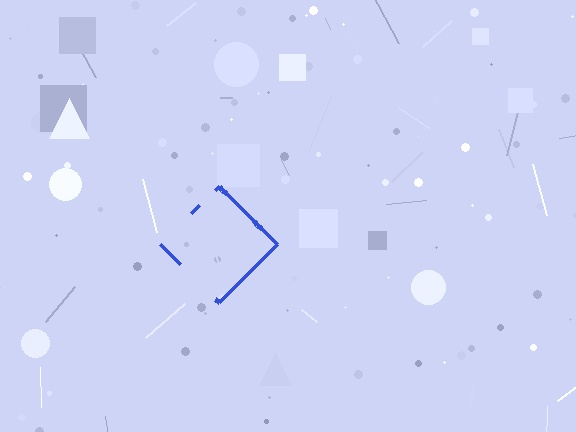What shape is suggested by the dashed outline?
The dashed outline suggests a diamond.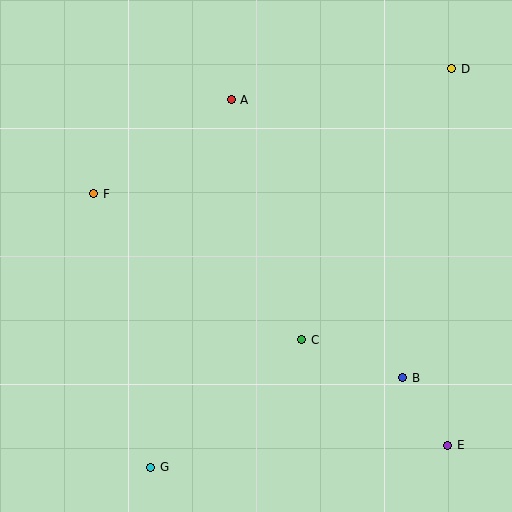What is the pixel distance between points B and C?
The distance between B and C is 108 pixels.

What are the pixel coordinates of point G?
Point G is at (151, 467).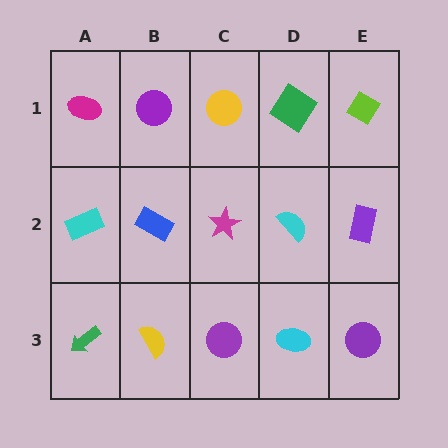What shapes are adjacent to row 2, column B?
A purple circle (row 1, column B), a yellow semicircle (row 3, column B), a cyan rectangle (row 2, column A), a magenta star (row 2, column C).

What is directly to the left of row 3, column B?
A green arrow.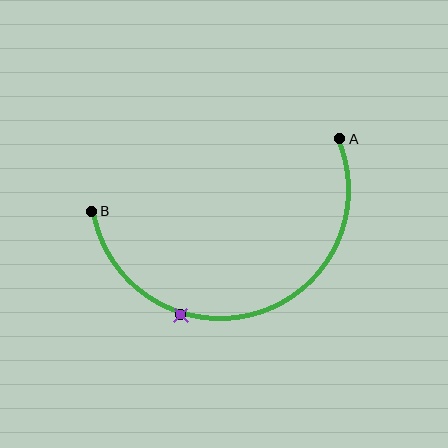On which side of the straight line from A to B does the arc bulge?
The arc bulges below the straight line connecting A and B.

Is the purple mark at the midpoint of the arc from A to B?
No. The purple mark lies on the arc but is closer to endpoint B. The arc midpoint would be at the point on the curve equidistant along the arc from both A and B.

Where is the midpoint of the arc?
The arc midpoint is the point on the curve farthest from the straight line joining A and B. It sits below that line.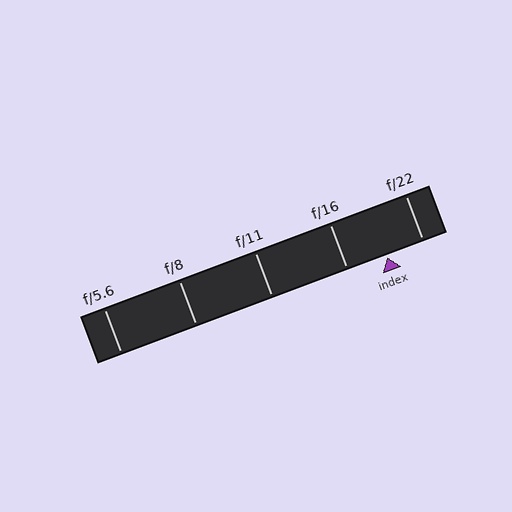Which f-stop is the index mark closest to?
The index mark is closest to f/22.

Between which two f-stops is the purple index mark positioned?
The index mark is between f/16 and f/22.